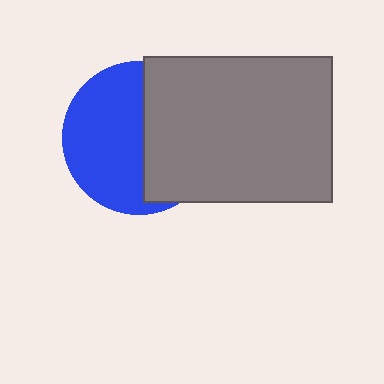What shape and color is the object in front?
The object in front is a gray rectangle.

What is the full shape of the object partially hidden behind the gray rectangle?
The partially hidden object is a blue circle.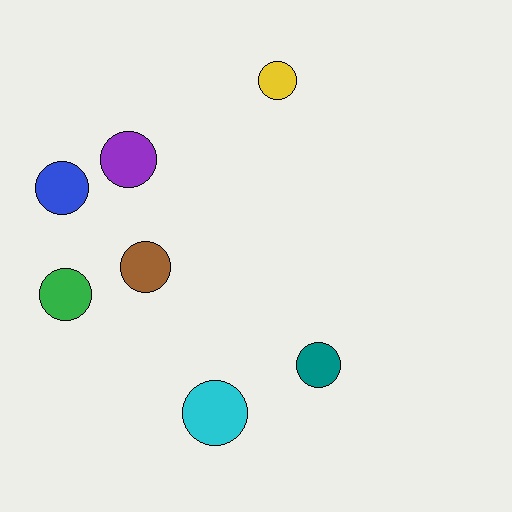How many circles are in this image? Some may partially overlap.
There are 7 circles.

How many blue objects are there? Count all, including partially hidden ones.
There is 1 blue object.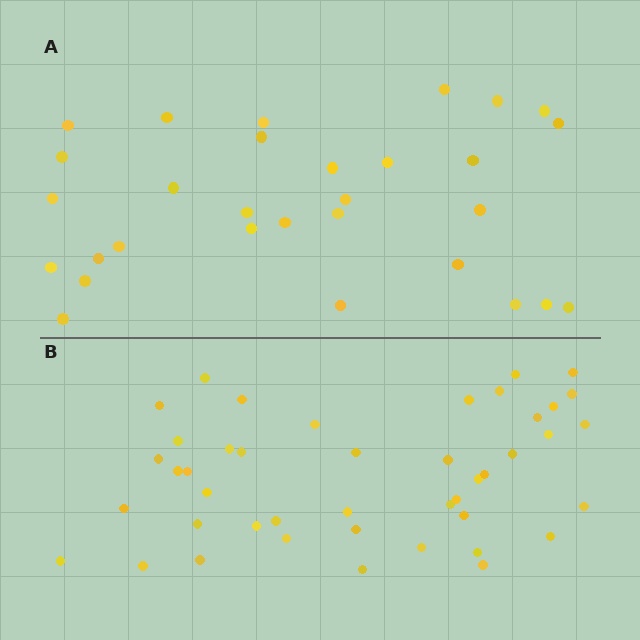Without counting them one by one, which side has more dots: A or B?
Region B (the bottom region) has more dots.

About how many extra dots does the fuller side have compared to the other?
Region B has approximately 15 more dots than region A.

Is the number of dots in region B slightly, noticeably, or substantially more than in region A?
Region B has substantially more. The ratio is roughly 1.5 to 1.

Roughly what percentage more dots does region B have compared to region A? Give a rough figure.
About 45% more.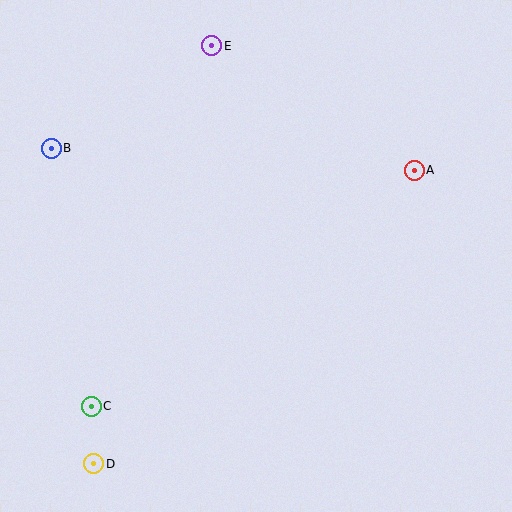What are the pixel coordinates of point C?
Point C is at (91, 406).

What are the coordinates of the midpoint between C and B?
The midpoint between C and B is at (71, 277).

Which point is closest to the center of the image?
Point A at (414, 170) is closest to the center.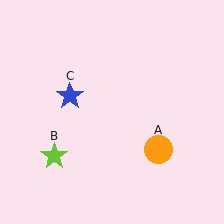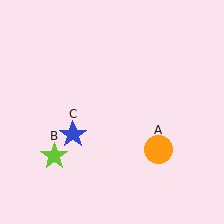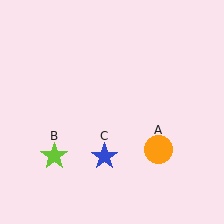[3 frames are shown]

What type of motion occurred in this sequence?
The blue star (object C) rotated counterclockwise around the center of the scene.